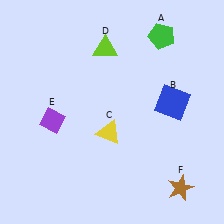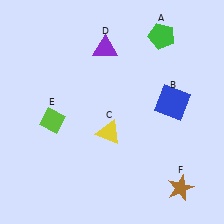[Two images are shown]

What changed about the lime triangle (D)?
In Image 1, D is lime. In Image 2, it changed to purple.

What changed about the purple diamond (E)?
In Image 1, E is purple. In Image 2, it changed to lime.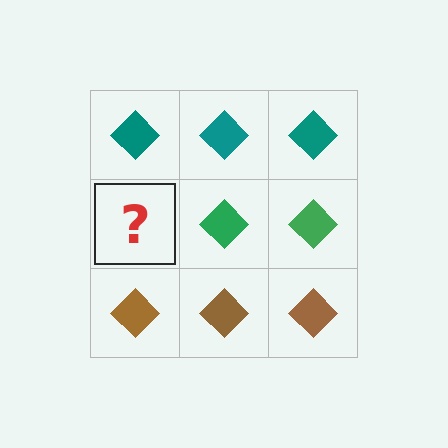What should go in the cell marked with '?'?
The missing cell should contain a green diamond.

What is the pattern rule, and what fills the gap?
The rule is that each row has a consistent color. The gap should be filled with a green diamond.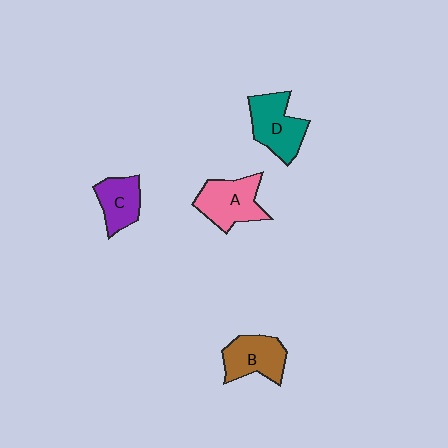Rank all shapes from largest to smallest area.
From largest to smallest: A (pink), D (teal), B (brown), C (purple).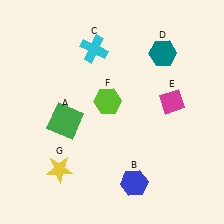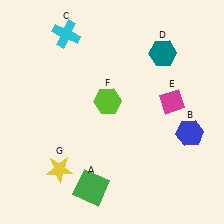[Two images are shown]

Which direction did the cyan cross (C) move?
The cyan cross (C) moved left.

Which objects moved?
The objects that moved are: the green square (A), the blue hexagon (B), the cyan cross (C).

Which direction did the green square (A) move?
The green square (A) moved down.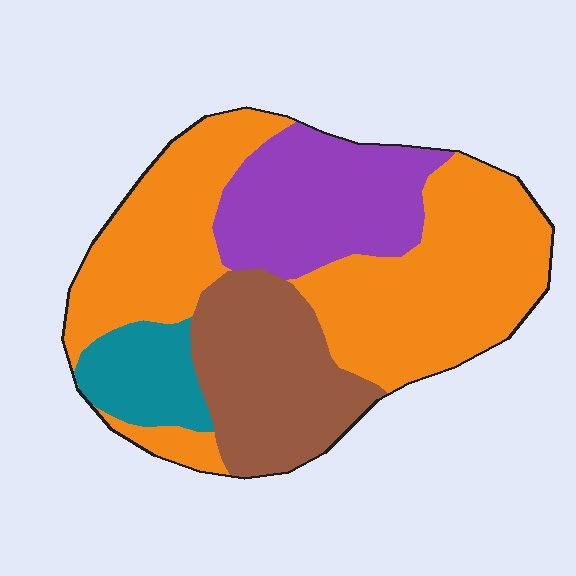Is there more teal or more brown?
Brown.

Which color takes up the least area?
Teal, at roughly 10%.